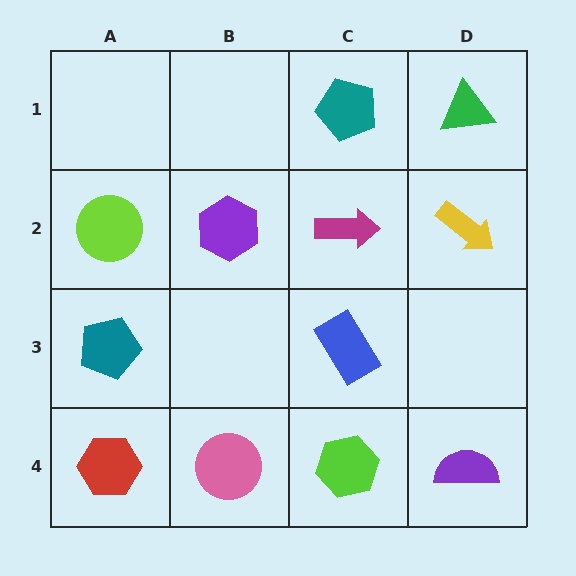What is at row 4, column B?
A pink circle.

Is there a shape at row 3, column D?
No, that cell is empty.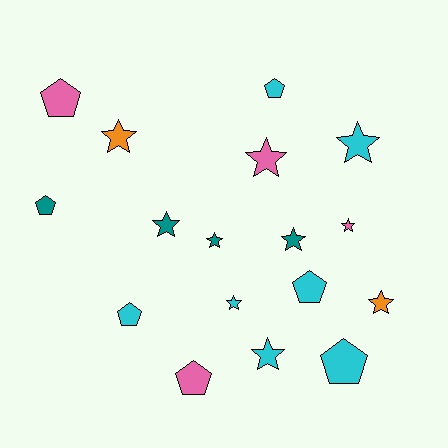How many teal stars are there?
There are 3 teal stars.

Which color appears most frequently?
Cyan, with 7 objects.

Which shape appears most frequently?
Star, with 10 objects.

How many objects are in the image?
There are 17 objects.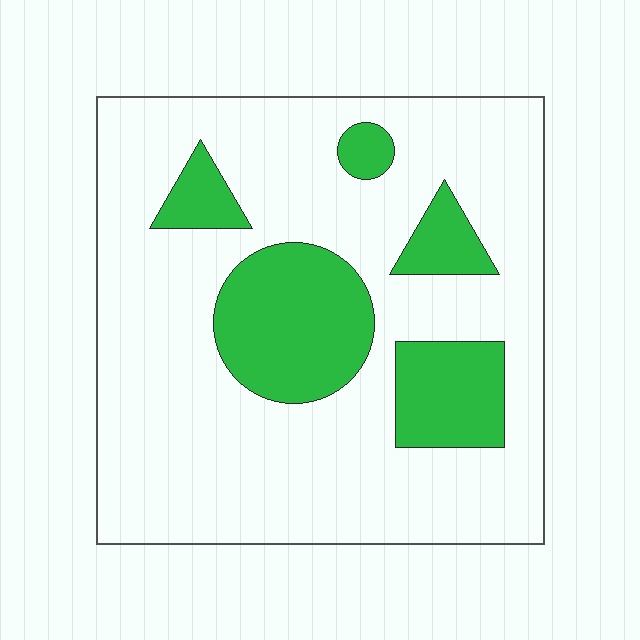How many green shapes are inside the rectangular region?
5.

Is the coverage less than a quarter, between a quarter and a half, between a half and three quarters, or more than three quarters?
Less than a quarter.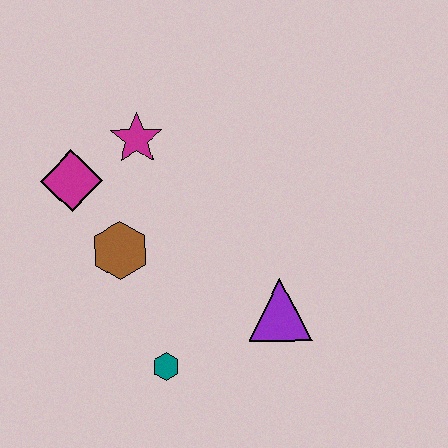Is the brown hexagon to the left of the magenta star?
Yes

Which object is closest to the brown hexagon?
The magenta diamond is closest to the brown hexagon.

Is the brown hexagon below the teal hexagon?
No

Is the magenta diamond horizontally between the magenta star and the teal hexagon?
No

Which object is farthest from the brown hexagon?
The purple triangle is farthest from the brown hexagon.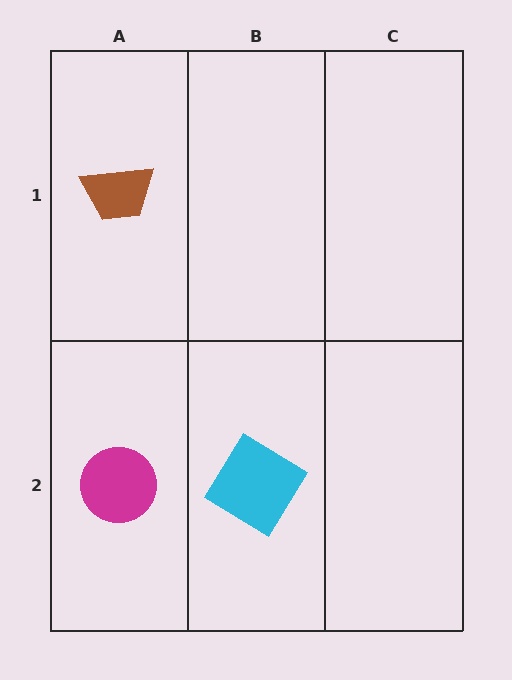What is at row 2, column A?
A magenta circle.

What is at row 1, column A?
A brown trapezoid.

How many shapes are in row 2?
2 shapes.